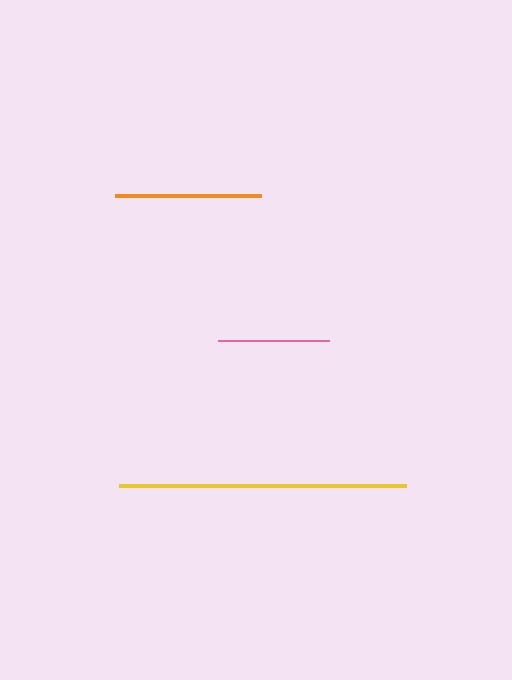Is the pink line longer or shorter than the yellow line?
The yellow line is longer than the pink line.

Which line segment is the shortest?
The pink line is the shortest at approximately 111 pixels.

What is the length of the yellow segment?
The yellow segment is approximately 287 pixels long.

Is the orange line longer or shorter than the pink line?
The orange line is longer than the pink line.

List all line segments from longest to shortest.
From longest to shortest: yellow, orange, pink.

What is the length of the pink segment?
The pink segment is approximately 111 pixels long.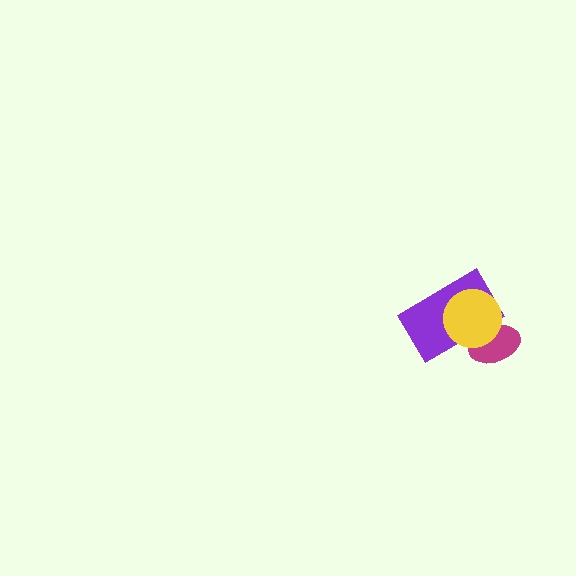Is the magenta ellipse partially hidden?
Yes, it is partially covered by another shape.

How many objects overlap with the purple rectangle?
2 objects overlap with the purple rectangle.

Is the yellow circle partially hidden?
No, no other shape covers it.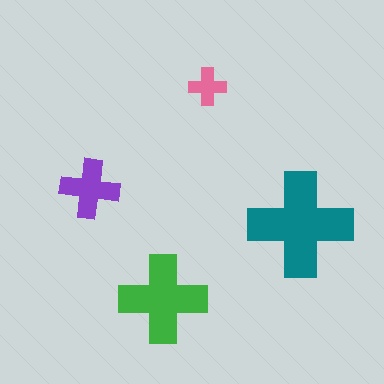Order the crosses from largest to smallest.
the teal one, the green one, the purple one, the pink one.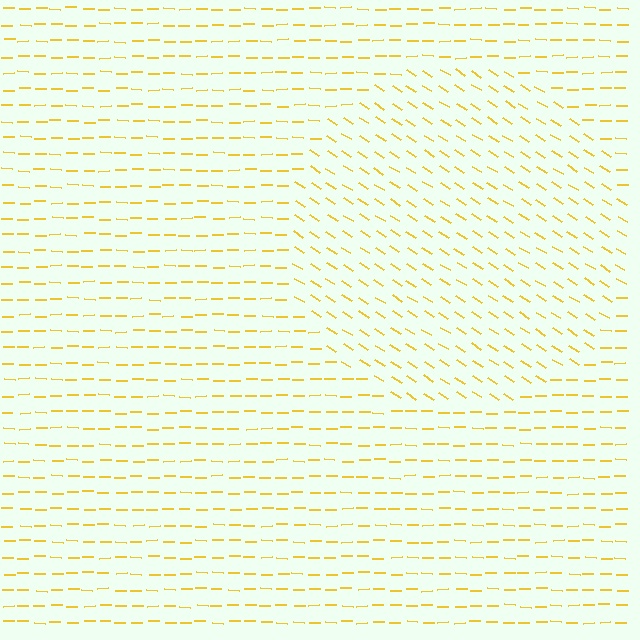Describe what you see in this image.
The image is filled with small yellow line segments. A circle region in the image has lines oriented differently from the surrounding lines, creating a visible texture boundary.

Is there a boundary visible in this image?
Yes, there is a texture boundary formed by a change in line orientation.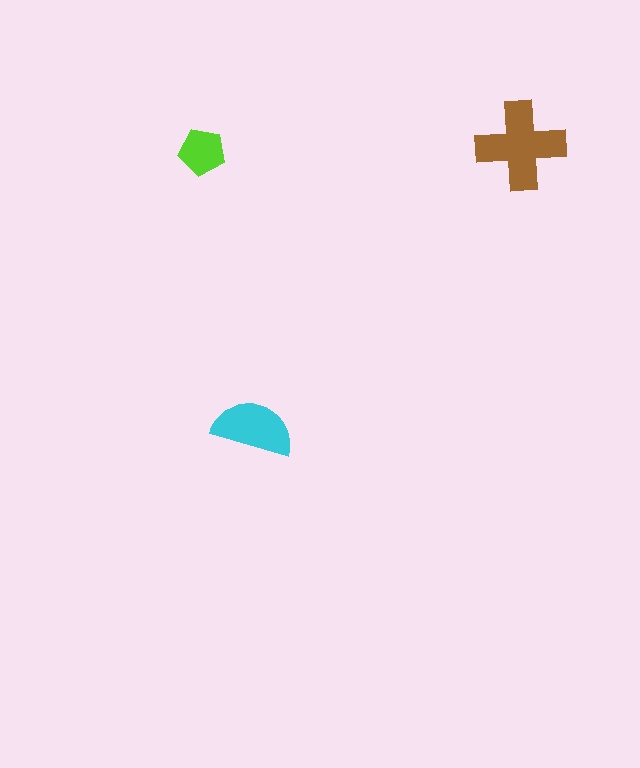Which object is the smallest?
The lime pentagon.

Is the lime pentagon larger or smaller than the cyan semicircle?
Smaller.